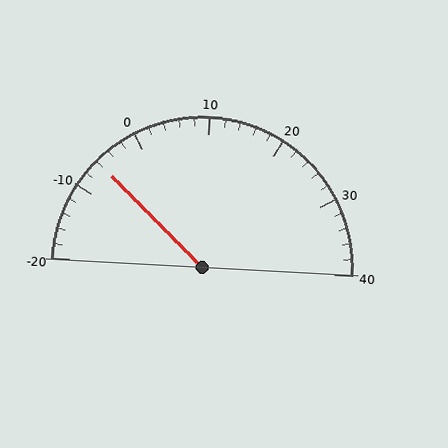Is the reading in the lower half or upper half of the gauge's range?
The reading is in the lower half of the range (-20 to 40).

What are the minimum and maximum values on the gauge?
The gauge ranges from -20 to 40.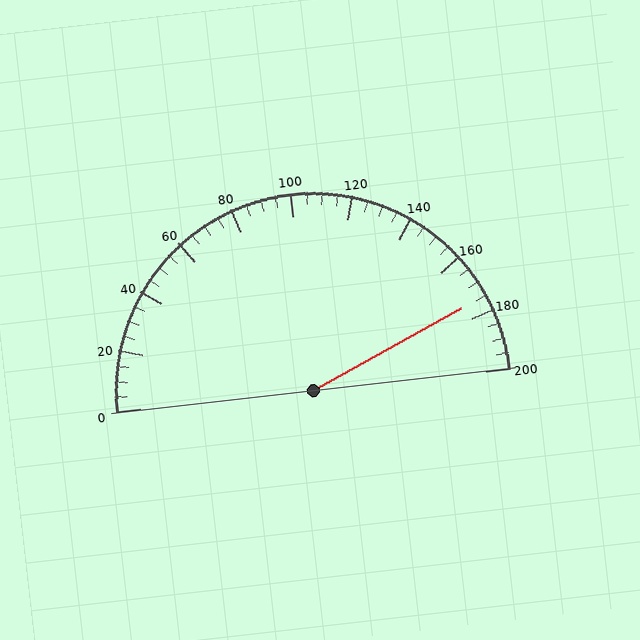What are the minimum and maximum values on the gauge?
The gauge ranges from 0 to 200.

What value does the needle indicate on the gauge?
The needle indicates approximately 175.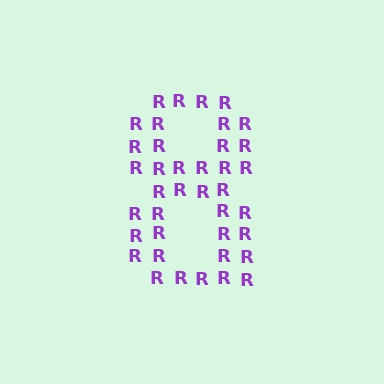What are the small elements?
The small elements are letter R's.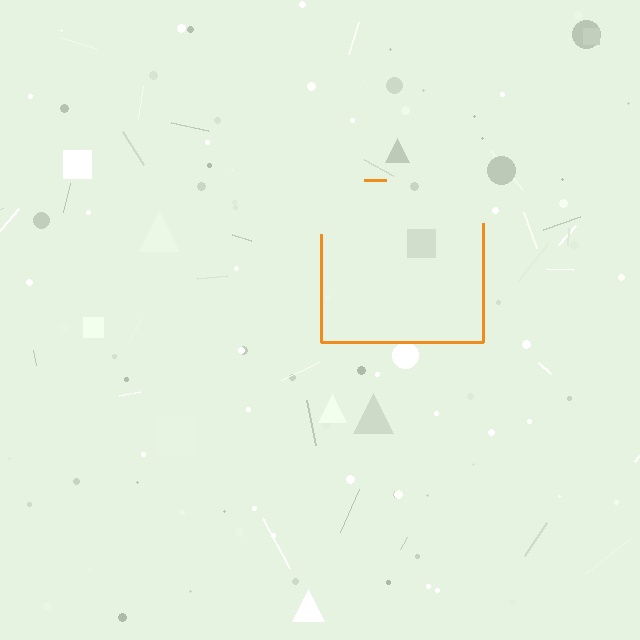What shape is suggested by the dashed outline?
The dashed outline suggests a square.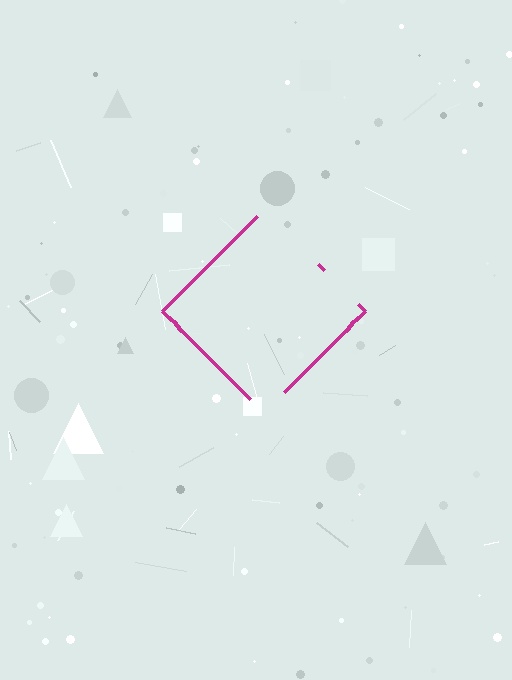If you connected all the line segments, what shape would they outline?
They would outline a diamond.